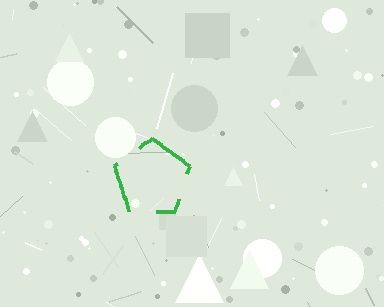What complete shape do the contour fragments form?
The contour fragments form a pentagon.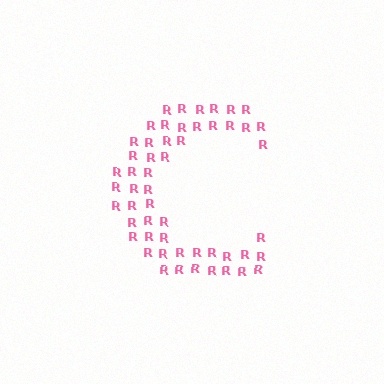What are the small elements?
The small elements are letter R's.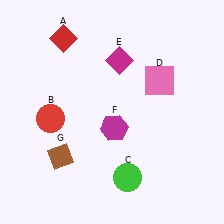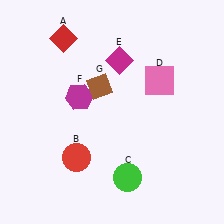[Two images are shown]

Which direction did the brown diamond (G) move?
The brown diamond (G) moved up.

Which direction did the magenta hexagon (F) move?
The magenta hexagon (F) moved left.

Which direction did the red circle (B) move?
The red circle (B) moved down.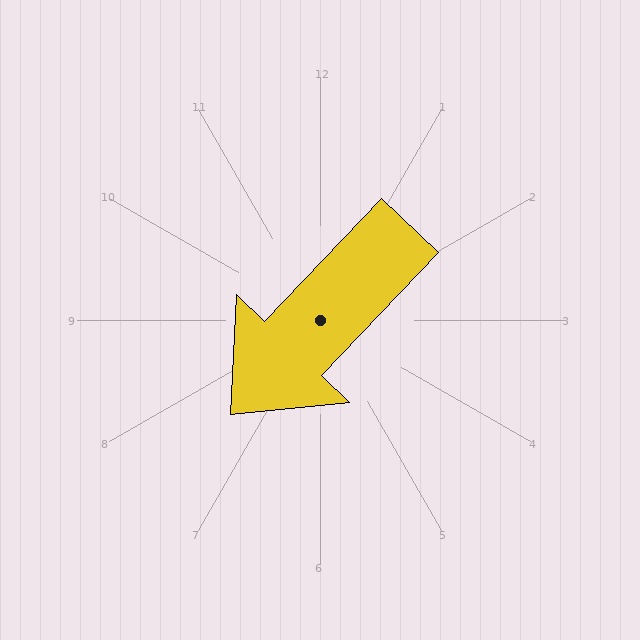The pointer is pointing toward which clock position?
Roughly 7 o'clock.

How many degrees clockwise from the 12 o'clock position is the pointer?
Approximately 224 degrees.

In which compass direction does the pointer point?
Southwest.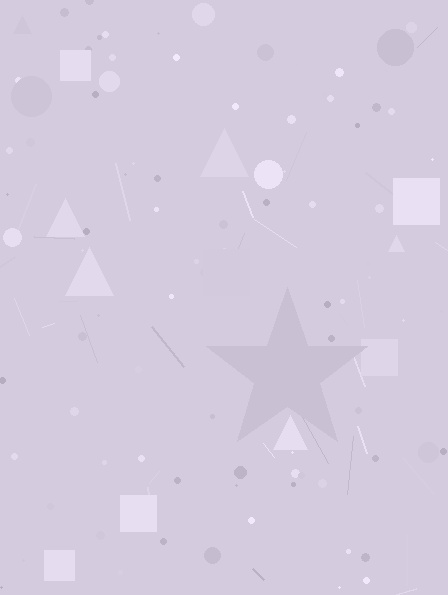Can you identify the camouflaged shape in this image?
The camouflaged shape is a star.